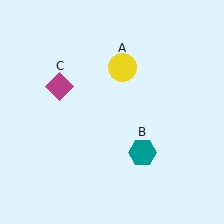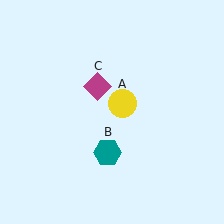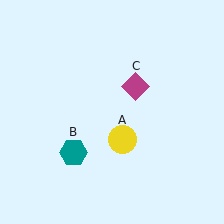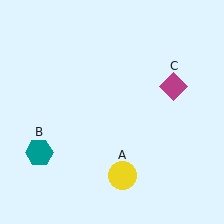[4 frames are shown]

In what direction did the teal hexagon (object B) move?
The teal hexagon (object B) moved left.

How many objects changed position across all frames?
3 objects changed position: yellow circle (object A), teal hexagon (object B), magenta diamond (object C).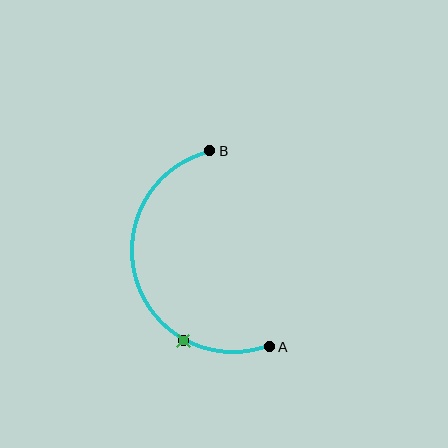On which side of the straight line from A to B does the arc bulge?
The arc bulges to the left of the straight line connecting A and B.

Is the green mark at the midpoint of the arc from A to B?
No. The green mark lies on the arc but is closer to endpoint A. The arc midpoint would be at the point on the curve equidistant along the arc from both A and B.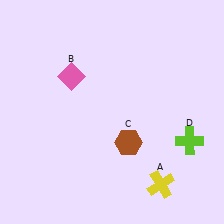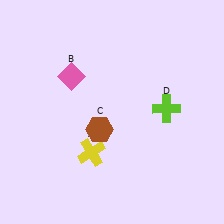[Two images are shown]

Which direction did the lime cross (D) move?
The lime cross (D) moved up.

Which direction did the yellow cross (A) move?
The yellow cross (A) moved left.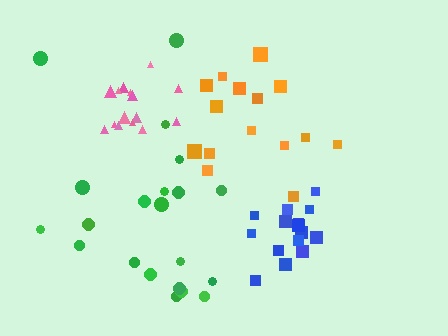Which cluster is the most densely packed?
Pink.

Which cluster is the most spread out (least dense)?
Green.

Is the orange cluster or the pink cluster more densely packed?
Pink.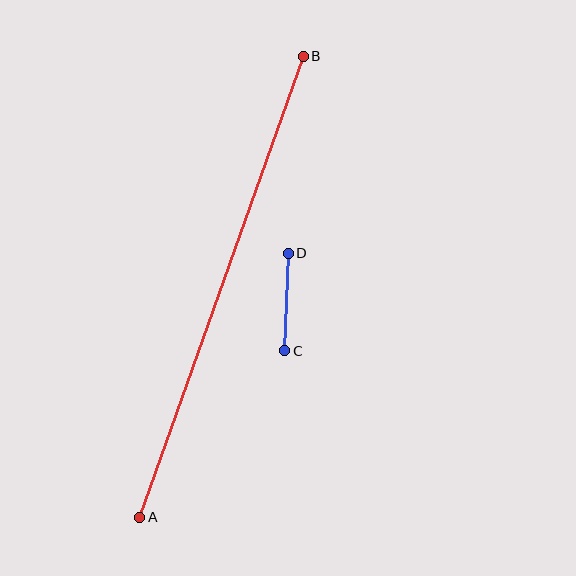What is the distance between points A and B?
The distance is approximately 489 pixels.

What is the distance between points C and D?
The distance is approximately 97 pixels.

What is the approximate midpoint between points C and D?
The midpoint is at approximately (287, 302) pixels.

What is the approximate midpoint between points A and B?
The midpoint is at approximately (222, 287) pixels.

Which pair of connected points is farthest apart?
Points A and B are farthest apart.